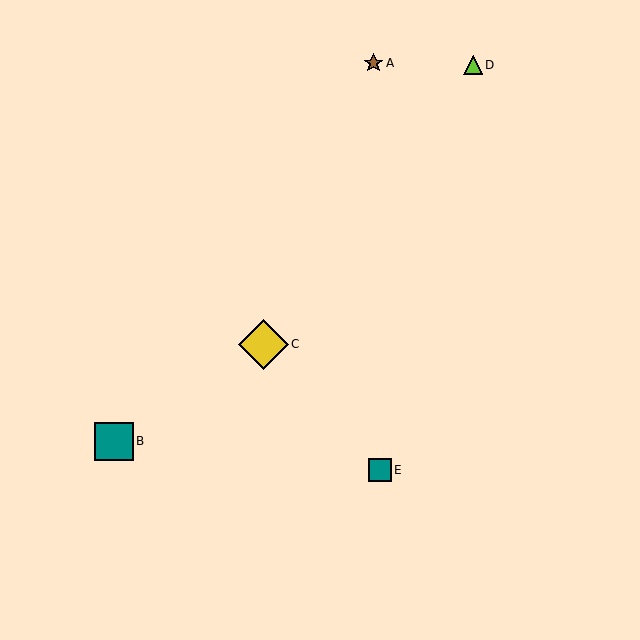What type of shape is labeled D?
Shape D is a lime triangle.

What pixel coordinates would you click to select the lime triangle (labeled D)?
Click at (473, 65) to select the lime triangle D.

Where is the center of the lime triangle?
The center of the lime triangle is at (473, 65).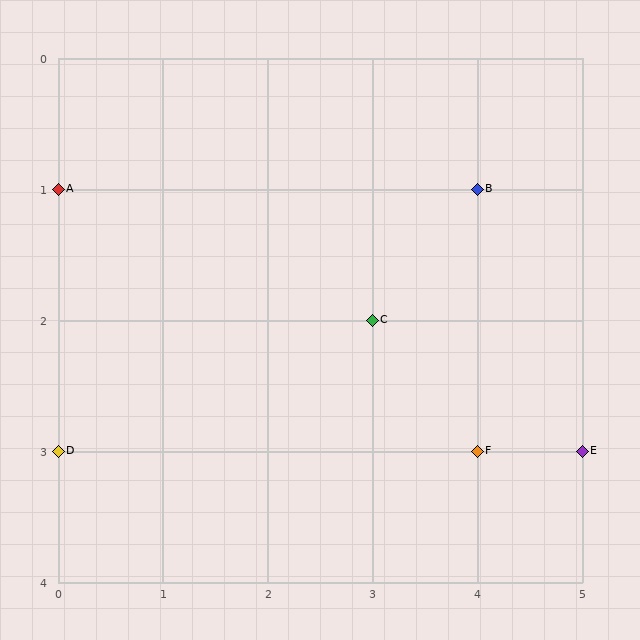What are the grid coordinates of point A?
Point A is at grid coordinates (0, 1).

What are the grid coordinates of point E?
Point E is at grid coordinates (5, 3).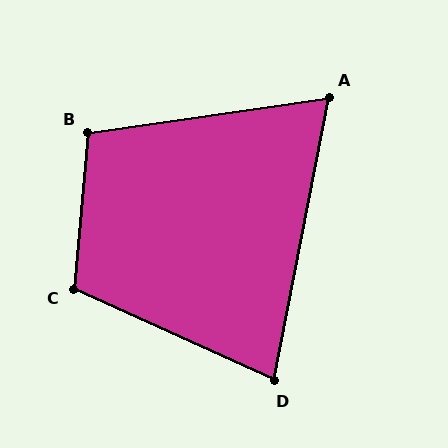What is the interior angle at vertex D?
Approximately 77 degrees (acute).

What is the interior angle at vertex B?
Approximately 103 degrees (obtuse).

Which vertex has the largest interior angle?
C, at approximately 109 degrees.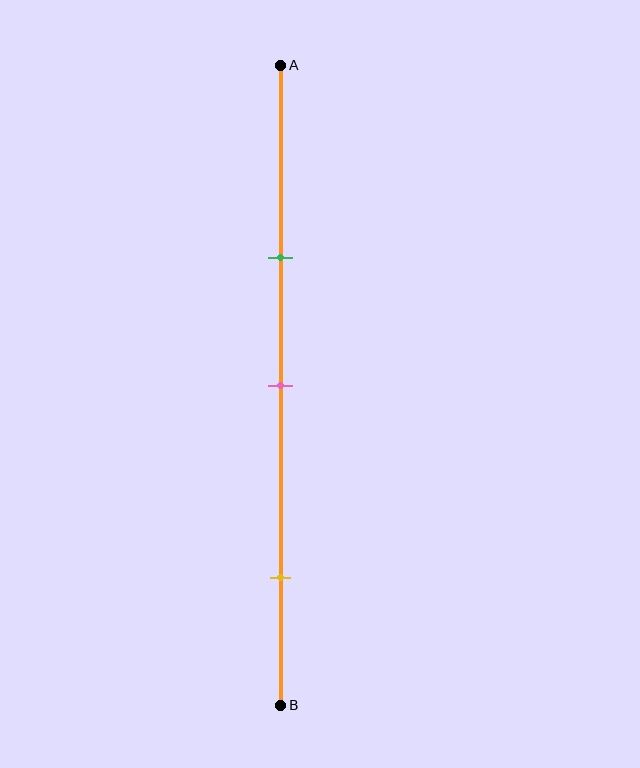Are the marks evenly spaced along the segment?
No, the marks are not evenly spaced.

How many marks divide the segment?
There are 3 marks dividing the segment.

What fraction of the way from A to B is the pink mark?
The pink mark is approximately 50% (0.5) of the way from A to B.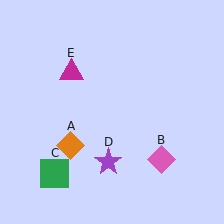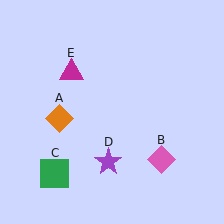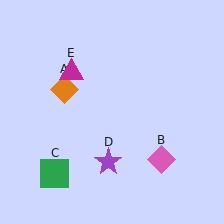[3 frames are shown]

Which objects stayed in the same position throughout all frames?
Pink diamond (object B) and green square (object C) and purple star (object D) and magenta triangle (object E) remained stationary.